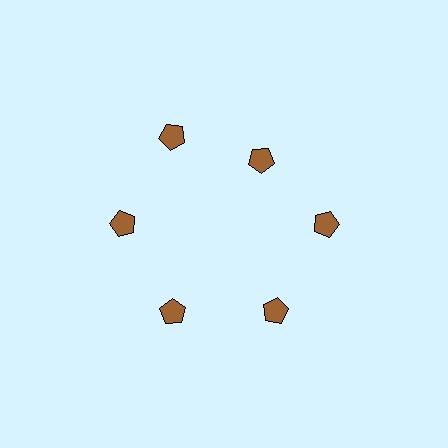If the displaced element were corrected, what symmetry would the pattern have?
It would have 6-fold rotational symmetry — the pattern would map onto itself every 60 degrees.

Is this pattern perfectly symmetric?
No. The 6 brown pentagons are arranged in a ring, but one element near the 1 o'clock position is pulled inward toward the center, breaking the 6-fold rotational symmetry.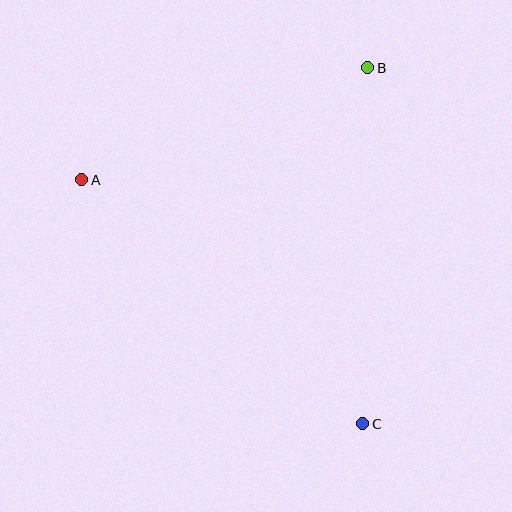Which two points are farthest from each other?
Points A and C are farthest from each other.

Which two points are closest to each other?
Points A and B are closest to each other.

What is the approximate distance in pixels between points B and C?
The distance between B and C is approximately 356 pixels.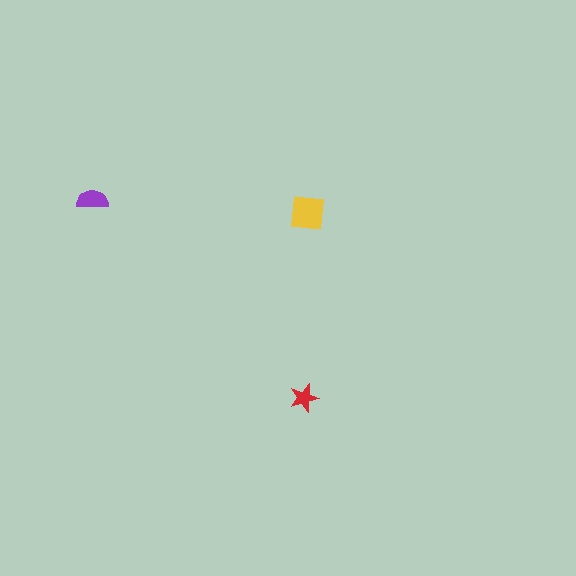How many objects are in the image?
There are 3 objects in the image.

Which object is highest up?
The purple semicircle is topmost.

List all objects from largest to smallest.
The yellow square, the purple semicircle, the red star.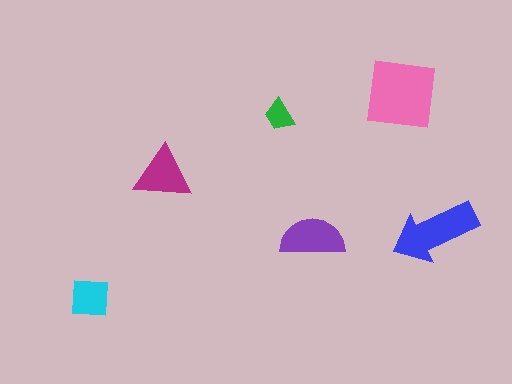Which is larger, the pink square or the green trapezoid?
The pink square.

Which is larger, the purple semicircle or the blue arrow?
The blue arrow.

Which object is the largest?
The pink square.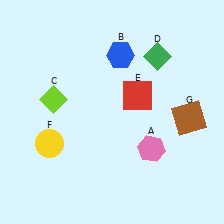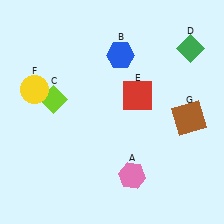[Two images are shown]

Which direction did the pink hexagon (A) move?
The pink hexagon (A) moved down.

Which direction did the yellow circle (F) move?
The yellow circle (F) moved up.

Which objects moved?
The objects that moved are: the pink hexagon (A), the green diamond (D), the yellow circle (F).